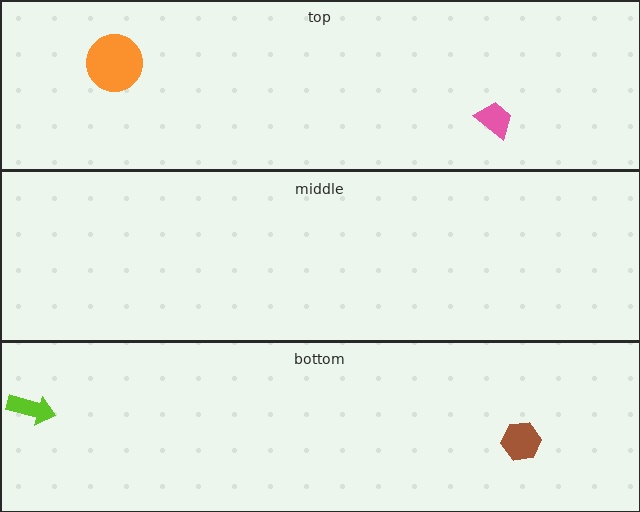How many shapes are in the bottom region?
2.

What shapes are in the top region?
The pink trapezoid, the orange circle.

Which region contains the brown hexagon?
The bottom region.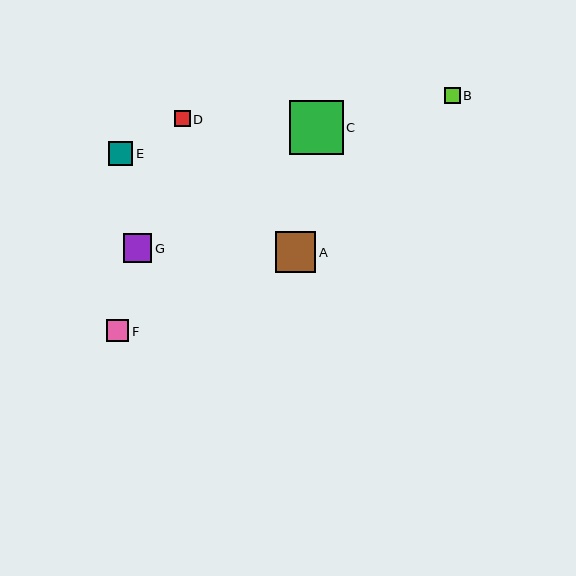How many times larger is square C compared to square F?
Square C is approximately 2.5 times the size of square F.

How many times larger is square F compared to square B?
Square F is approximately 1.4 times the size of square B.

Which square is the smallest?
Square B is the smallest with a size of approximately 16 pixels.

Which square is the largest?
Square C is the largest with a size of approximately 54 pixels.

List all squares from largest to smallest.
From largest to smallest: C, A, G, E, F, D, B.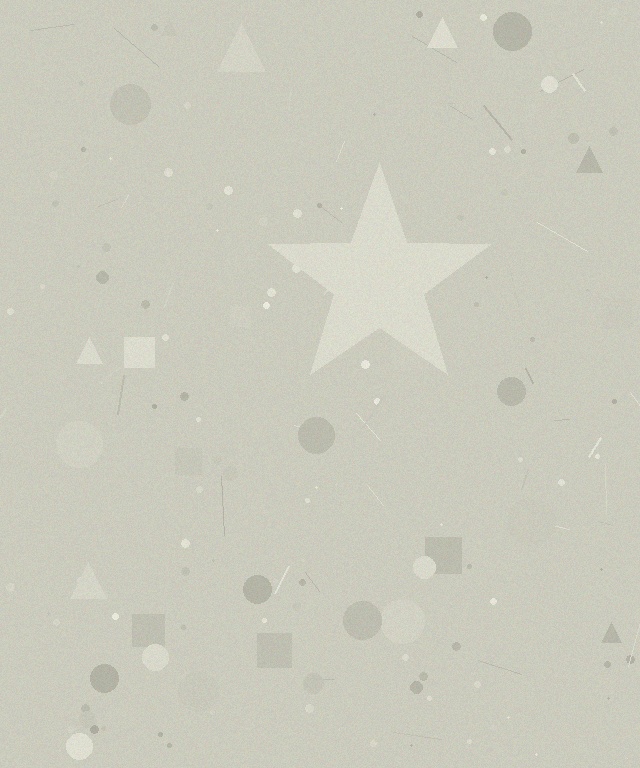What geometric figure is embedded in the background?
A star is embedded in the background.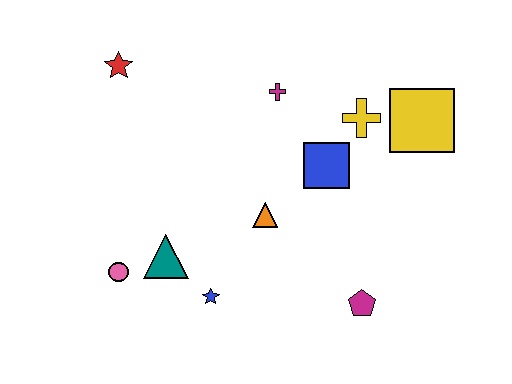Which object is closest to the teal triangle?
The pink circle is closest to the teal triangle.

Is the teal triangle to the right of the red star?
Yes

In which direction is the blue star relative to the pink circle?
The blue star is to the right of the pink circle.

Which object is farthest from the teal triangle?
The yellow square is farthest from the teal triangle.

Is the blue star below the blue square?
Yes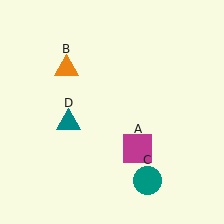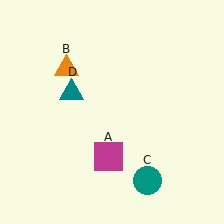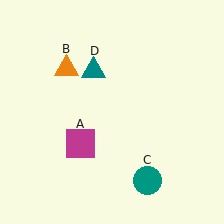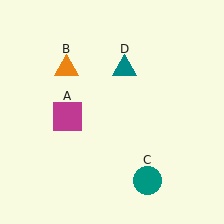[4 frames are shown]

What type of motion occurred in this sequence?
The magenta square (object A), teal triangle (object D) rotated clockwise around the center of the scene.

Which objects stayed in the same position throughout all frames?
Orange triangle (object B) and teal circle (object C) remained stationary.